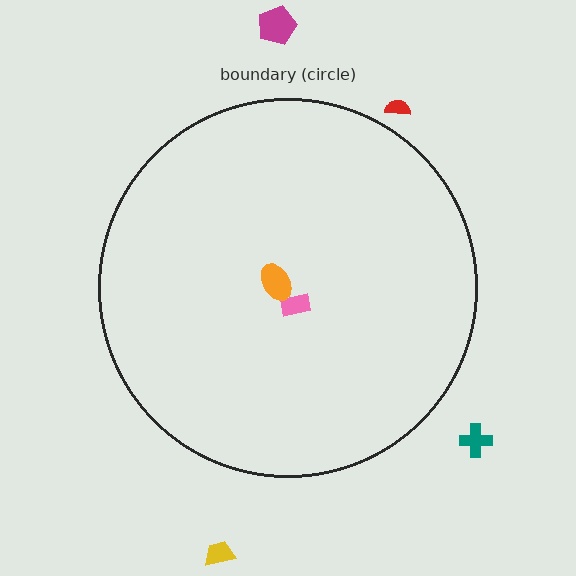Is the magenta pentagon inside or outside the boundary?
Outside.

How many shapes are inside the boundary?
2 inside, 4 outside.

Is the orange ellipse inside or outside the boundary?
Inside.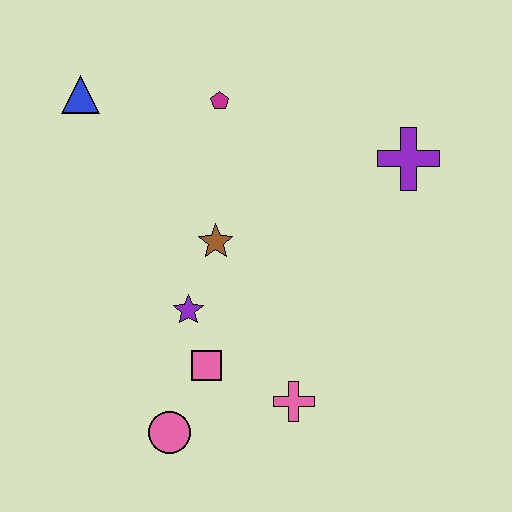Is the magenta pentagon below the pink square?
No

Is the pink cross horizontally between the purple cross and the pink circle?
Yes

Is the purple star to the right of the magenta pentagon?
No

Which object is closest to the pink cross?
The pink square is closest to the pink cross.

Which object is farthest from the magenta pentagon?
The pink circle is farthest from the magenta pentagon.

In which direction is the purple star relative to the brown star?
The purple star is below the brown star.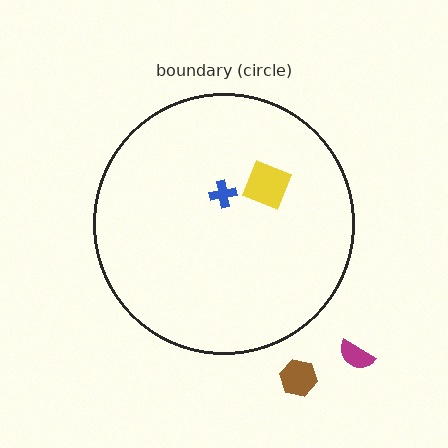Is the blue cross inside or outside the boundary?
Inside.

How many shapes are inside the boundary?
2 inside, 2 outside.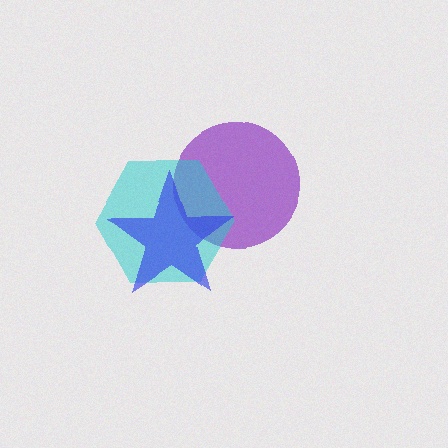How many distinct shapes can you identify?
There are 3 distinct shapes: a purple circle, a cyan hexagon, a blue star.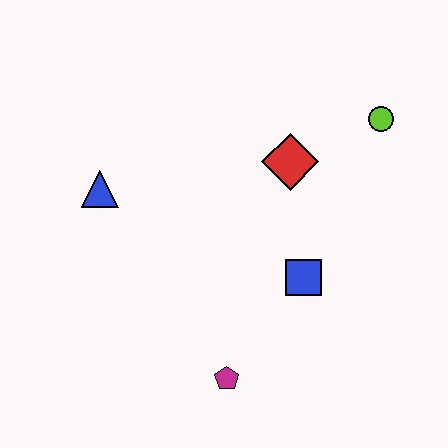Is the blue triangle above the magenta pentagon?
Yes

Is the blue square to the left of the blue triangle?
No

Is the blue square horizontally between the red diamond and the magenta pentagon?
No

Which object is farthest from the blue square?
The blue triangle is farthest from the blue square.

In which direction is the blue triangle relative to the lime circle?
The blue triangle is to the left of the lime circle.